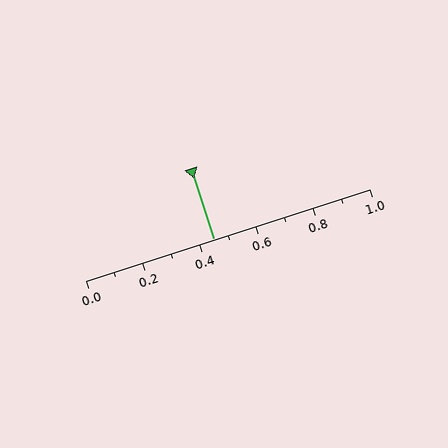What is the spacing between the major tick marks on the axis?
The major ticks are spaced 0.2 apart.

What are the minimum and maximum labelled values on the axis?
The axis runs from 0.0 to 1.0.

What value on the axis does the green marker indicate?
The marker indicates approximately 0.45.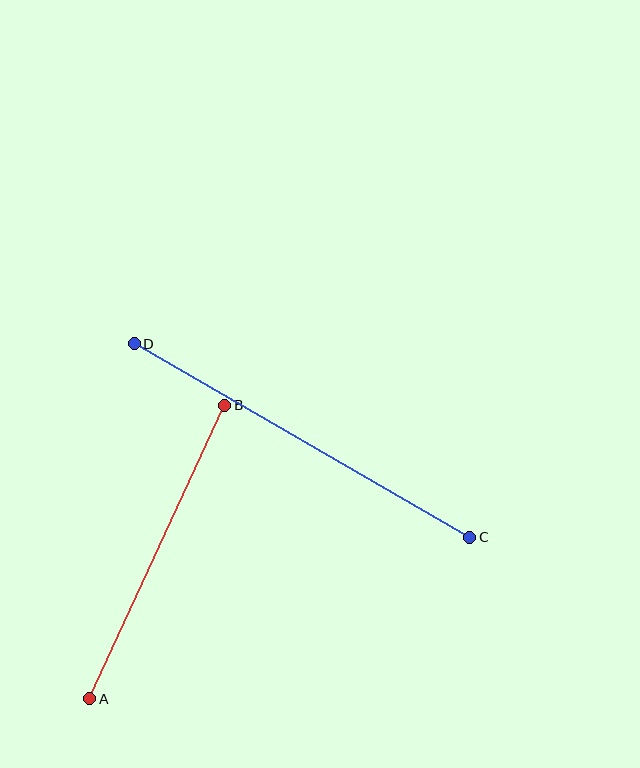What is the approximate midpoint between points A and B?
The midpoint is at approximately (157, 552) pixels.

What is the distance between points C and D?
The distance is approximately 387 pixels.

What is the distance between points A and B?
The distance is approximately 323 pixels.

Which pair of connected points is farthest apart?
Points C and D are farthest apart.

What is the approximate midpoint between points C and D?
The midpoint is at approximately (302, 441) pixels.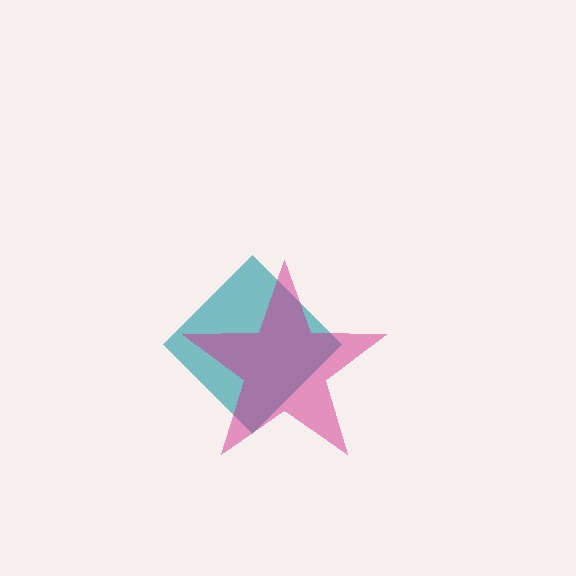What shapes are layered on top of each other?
The layered shapes are: a teal diamond, a magenta star.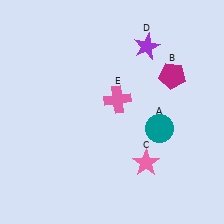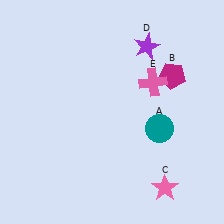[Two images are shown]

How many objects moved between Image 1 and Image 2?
2 objects moved between the two images.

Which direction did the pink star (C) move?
The pink star (C) moved down.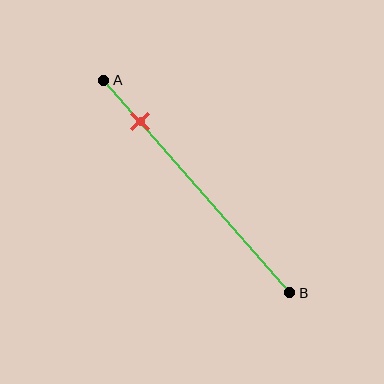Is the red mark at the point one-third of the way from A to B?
No, the mark is at about 20% from A, not at the 33% one-third point.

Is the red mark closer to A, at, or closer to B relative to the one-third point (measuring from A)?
The red mark is closer to point A than the one-third point of segment AB.